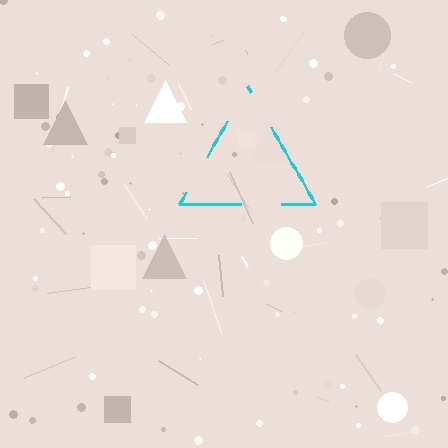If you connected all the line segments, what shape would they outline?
They would outline a triangle.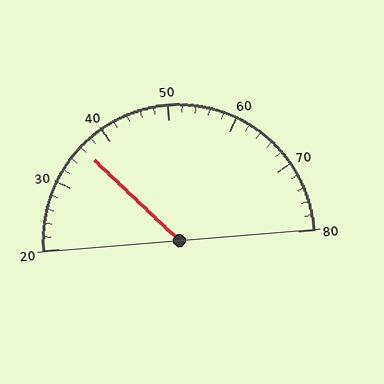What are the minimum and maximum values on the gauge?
The gauge ranges from 20 to 80.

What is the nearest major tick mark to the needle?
The nearest major tick mark is 40.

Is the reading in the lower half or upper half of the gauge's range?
The reading is in the lower half of the range (20 to 80).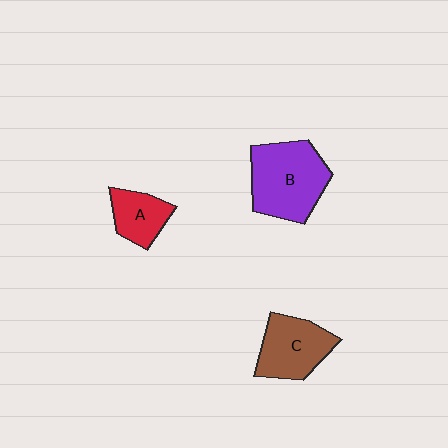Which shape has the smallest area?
Shape A (red).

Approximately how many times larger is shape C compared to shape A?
Approximately 1.5 times.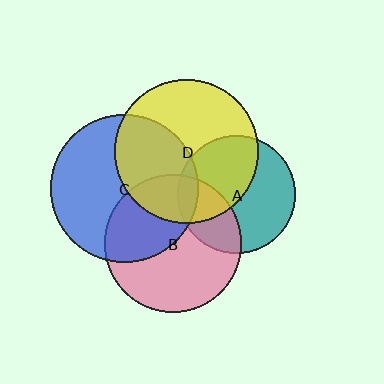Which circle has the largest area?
Circle C (blue).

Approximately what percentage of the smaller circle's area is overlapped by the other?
Approximately 40%.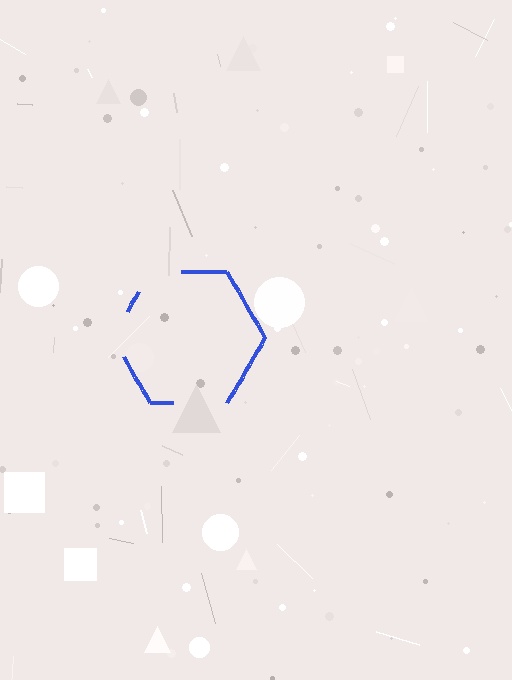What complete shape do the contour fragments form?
The contour fragments form a hexagon.